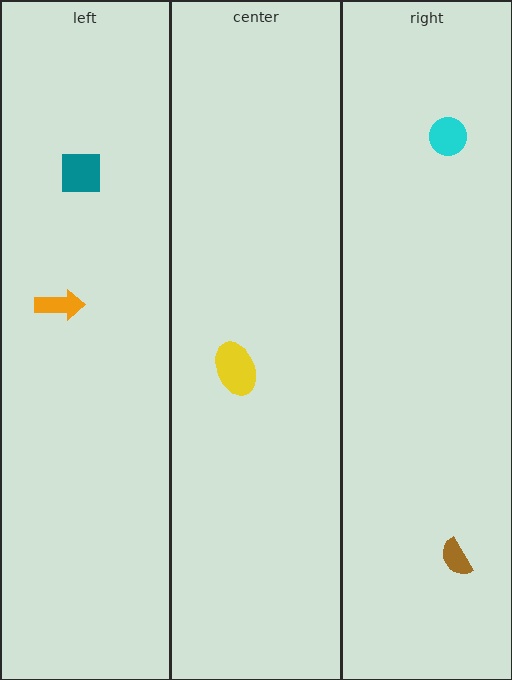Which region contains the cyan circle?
The right region.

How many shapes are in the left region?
2.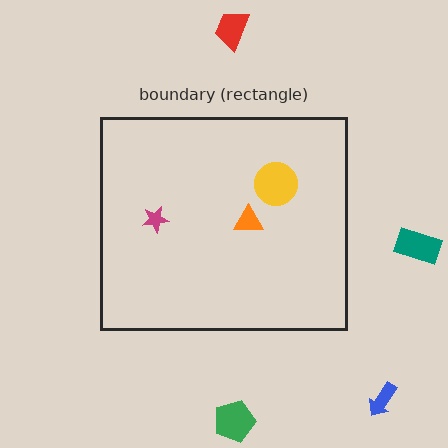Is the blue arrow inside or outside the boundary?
Outside.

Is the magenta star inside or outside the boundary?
Inside.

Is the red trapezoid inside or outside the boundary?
Outside.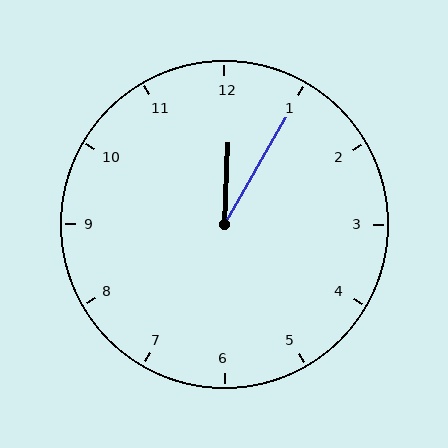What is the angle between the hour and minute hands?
Approximately 28 degrees.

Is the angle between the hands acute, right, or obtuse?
It is acute.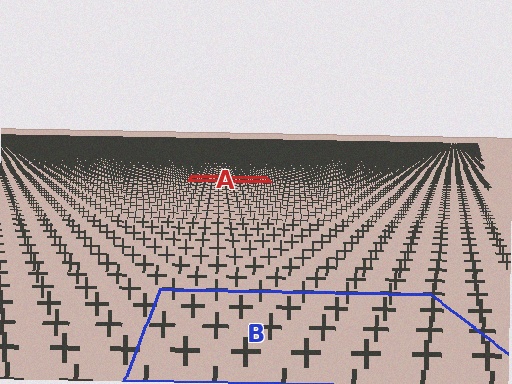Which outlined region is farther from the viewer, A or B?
Region A is farther from the viewer — the texture elements inside it appear smaller and more densely packed.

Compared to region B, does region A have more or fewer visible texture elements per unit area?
Region A has more texture elements per unit area — they are packed more densely because it is farther away.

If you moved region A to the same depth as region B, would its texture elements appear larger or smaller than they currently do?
They would appear larger. At a closer depth, the same texture elements are projected at a bigger on-screen size.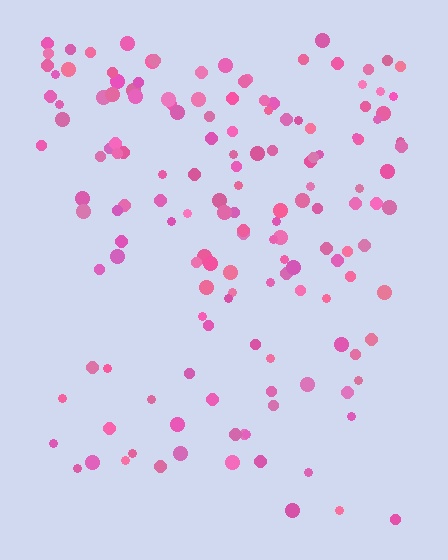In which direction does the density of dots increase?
From bottom to top, with the top side densest.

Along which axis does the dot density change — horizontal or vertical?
Vertical.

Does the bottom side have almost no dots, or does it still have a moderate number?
Still a moderate number, just noticeably fewer than the top.